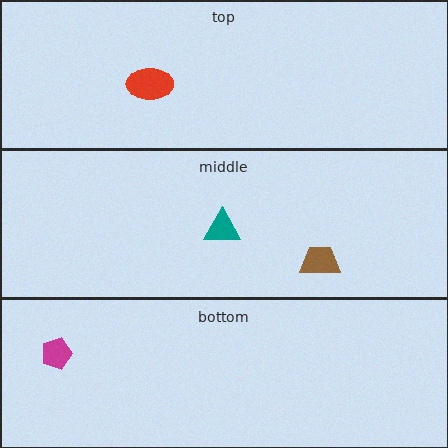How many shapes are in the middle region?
2.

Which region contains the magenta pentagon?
The bottom region.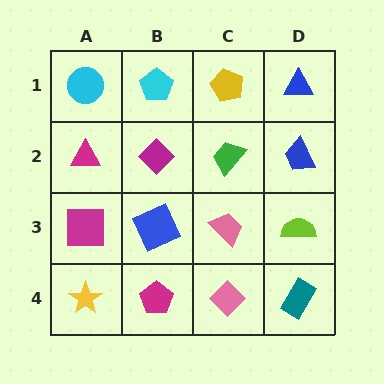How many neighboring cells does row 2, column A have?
3.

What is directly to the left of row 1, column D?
A yellow pentagon.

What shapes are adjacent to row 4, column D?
A lime semicircle (row 3, column D), a pink diamond (row 4, column C).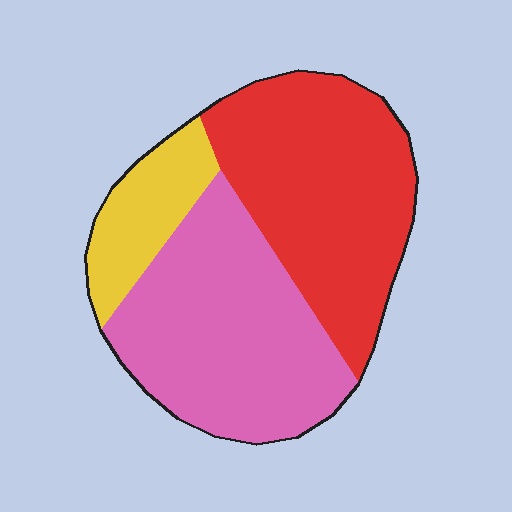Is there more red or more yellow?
Red.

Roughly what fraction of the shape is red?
Red covers 43% of the shape.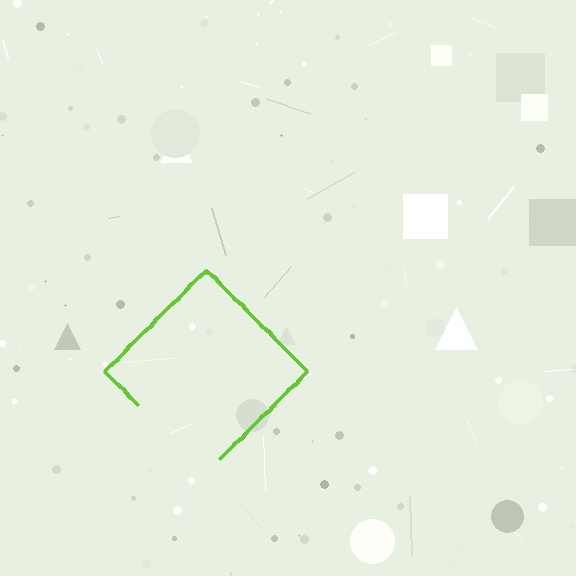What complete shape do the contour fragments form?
The contour fragments form a diamond.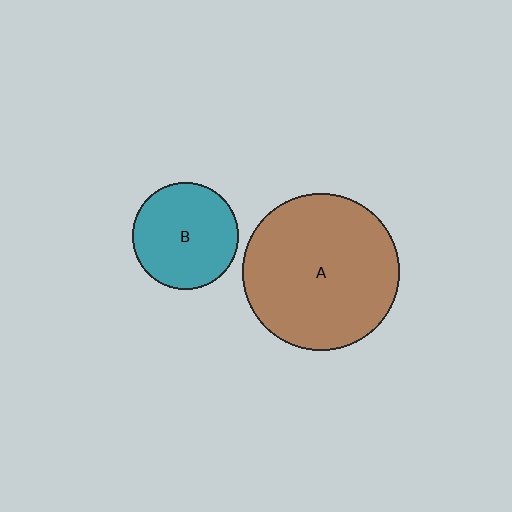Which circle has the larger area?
Circle A (brown).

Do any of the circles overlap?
No, none of the circles overlap.